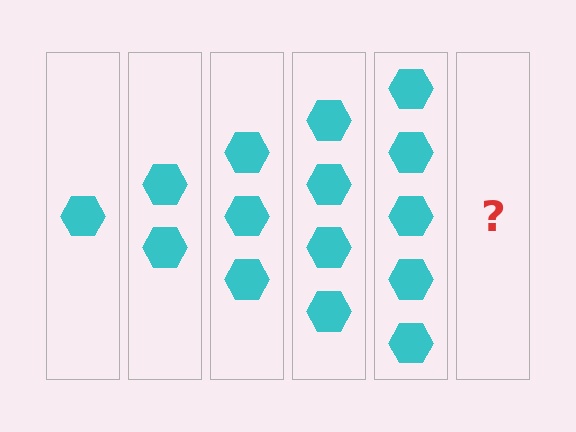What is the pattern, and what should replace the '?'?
The pattern is that each step adds one more hexagon. The '?' should be 6 hexagons.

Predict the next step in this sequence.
The next step is 6 hexagons.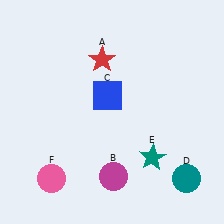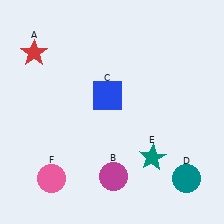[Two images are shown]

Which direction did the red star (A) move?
The red star (A) moved left.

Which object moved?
The red star (A) moved left.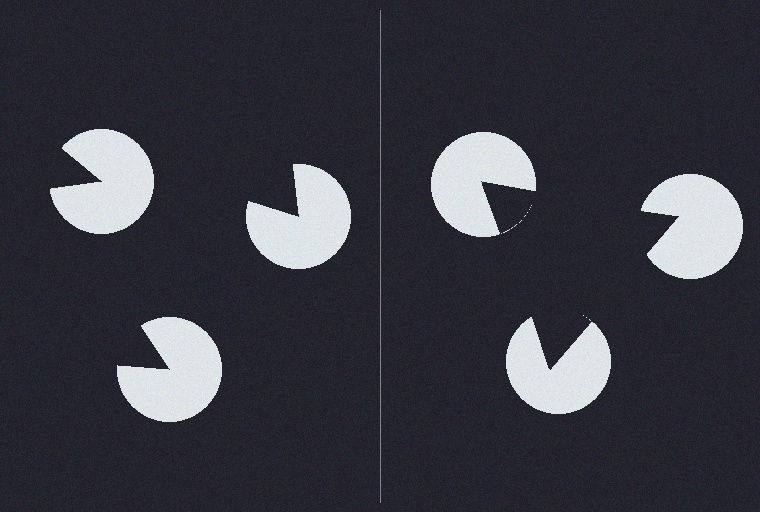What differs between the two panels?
The pac-man discs are positioned identically on both sides; only the wedge orientations differ. On the right they align to a triangle; on the left they are misaligned.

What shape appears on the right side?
An illusory triangle.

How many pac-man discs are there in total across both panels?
6 — 3 on each side.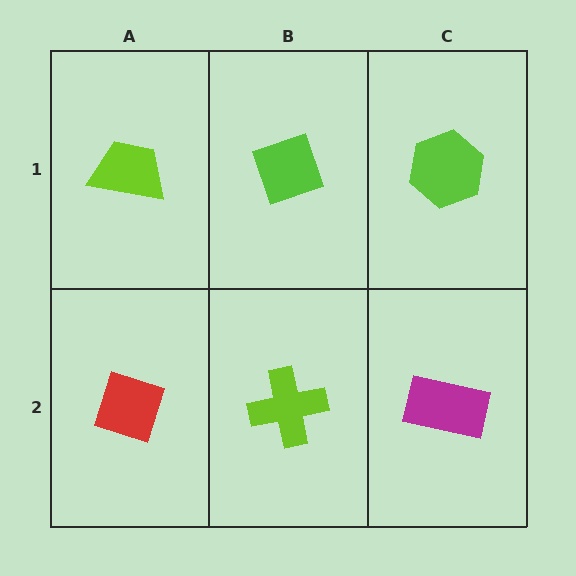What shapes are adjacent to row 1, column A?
A red diamond (row 2, column A), a lime diamond (row 1, column B).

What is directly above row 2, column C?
A lime hexagon.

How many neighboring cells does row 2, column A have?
2.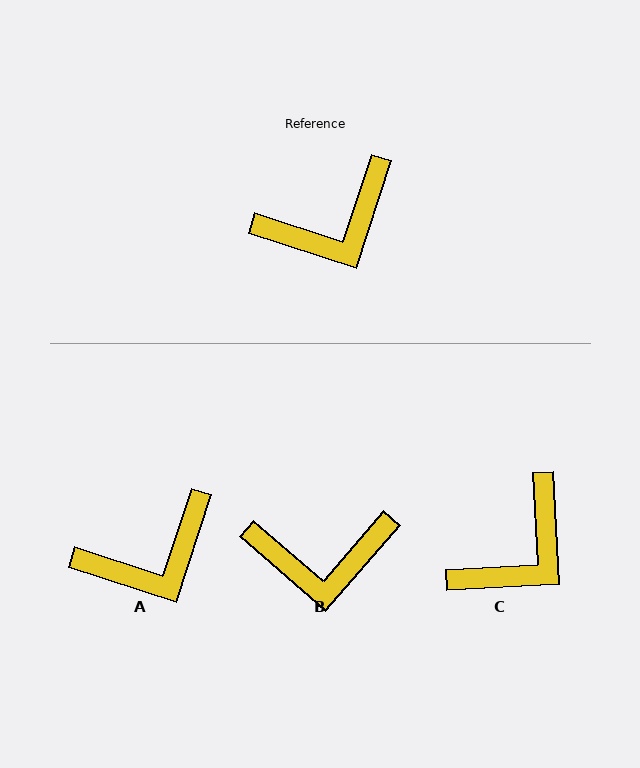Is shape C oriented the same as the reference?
No, it is off by about 21 degrees.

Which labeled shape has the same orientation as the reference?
A.